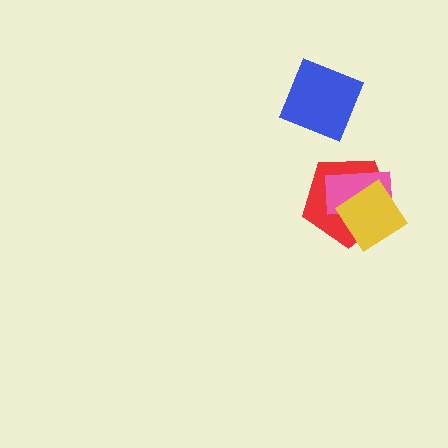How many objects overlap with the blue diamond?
0 objects overlap with the blue diamond.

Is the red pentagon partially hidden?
Yes, it is partially covered by another shape.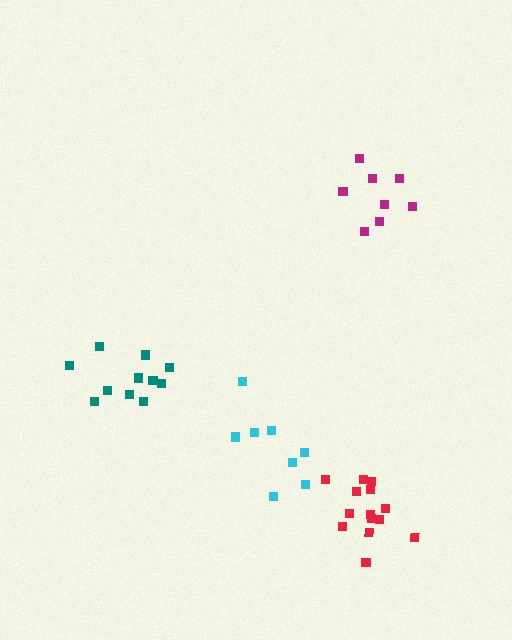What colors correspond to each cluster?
The clusters are colored: cyan, magenta, red, teal.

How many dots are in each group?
Group 1: 8 dots, Group 2: 8 dots, Group 3: 14 dots, Group 4: 11 dots (41 total).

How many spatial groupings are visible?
There are 4 spatial groupings.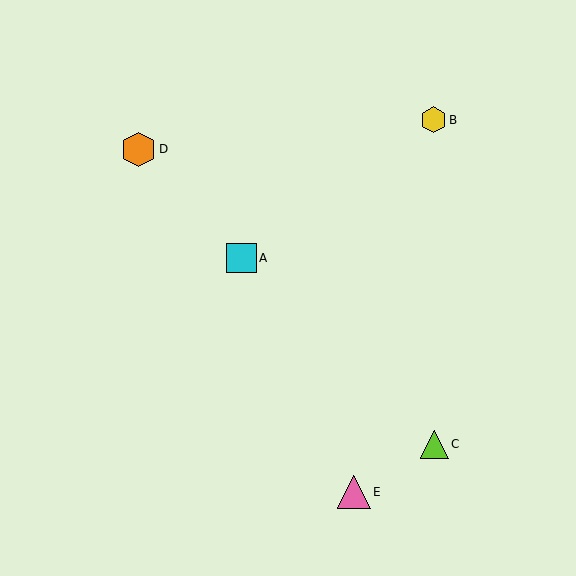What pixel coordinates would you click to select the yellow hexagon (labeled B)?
Click at (433, 120) to select the yellow hexagon B.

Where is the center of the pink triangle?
The center of the pink triangle is at (354, 492).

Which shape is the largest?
The orange hexagon (labeled D) is the largest.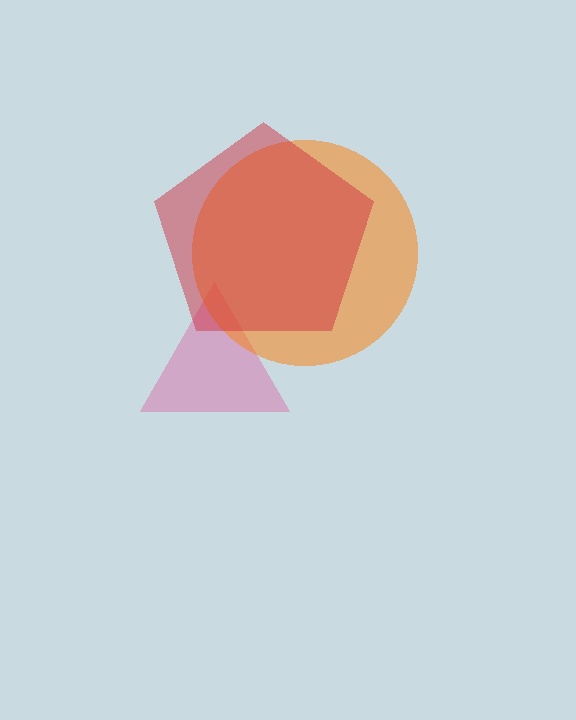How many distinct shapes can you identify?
There are 3 distinct shapes: a pink triangle, an orange circle, a red pentagon.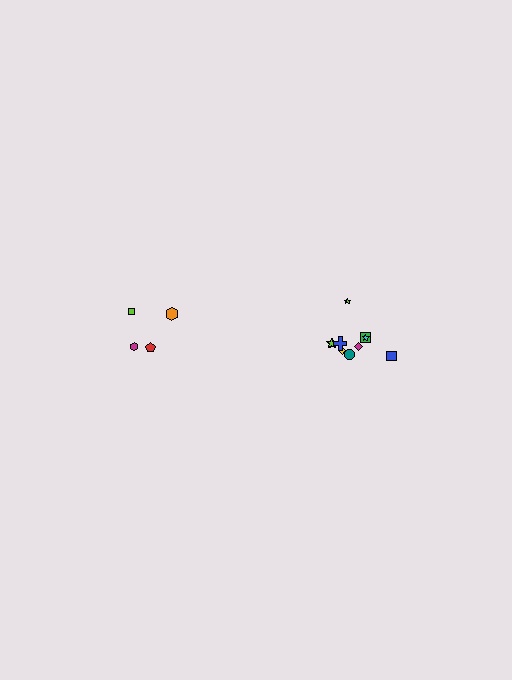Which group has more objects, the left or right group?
The right group.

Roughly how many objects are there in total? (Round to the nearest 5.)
Roughly 15 objects in total.